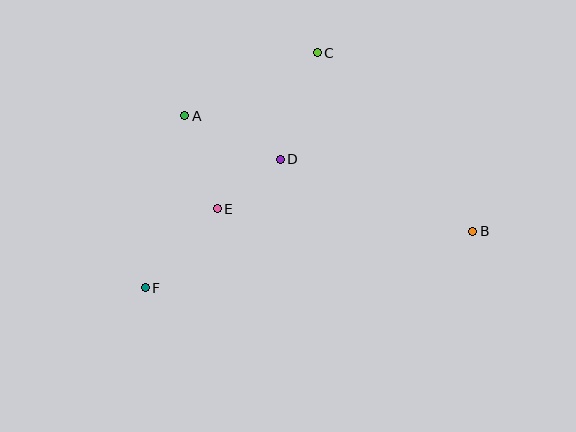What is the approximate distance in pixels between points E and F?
The distance between E and F is approximately 107 pixels.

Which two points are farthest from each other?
Points B and F are farthest from each other.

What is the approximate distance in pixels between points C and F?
The distance between C and F is approximately 291 pixels.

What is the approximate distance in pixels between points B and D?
The distance between B and D is approximately 206 pixels.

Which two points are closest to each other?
Points D and E are closest to each other.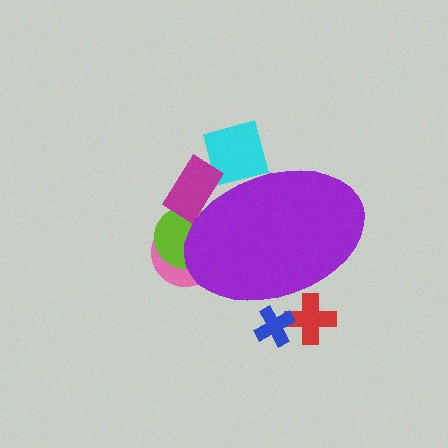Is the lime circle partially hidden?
Yes, the lime circle is partially hidden behind the purple ellipse.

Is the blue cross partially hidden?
Yes, the blue cross is partially hidden behind the purple ellipse.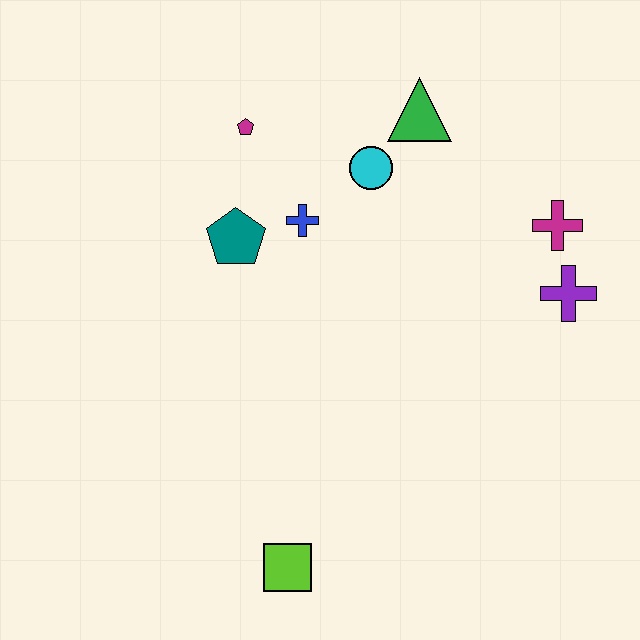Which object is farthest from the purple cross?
The lime square is farthest from the purple cross.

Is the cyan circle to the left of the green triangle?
Yes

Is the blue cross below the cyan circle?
Yes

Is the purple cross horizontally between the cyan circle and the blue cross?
No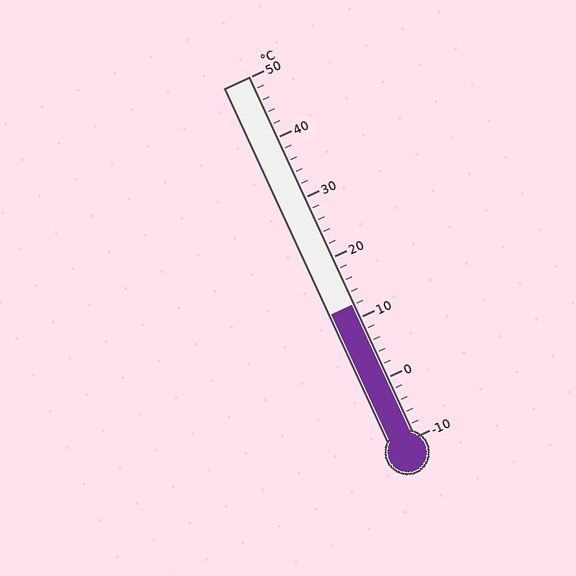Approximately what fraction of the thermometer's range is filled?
The thermometer is filled to approximately 35% of its range.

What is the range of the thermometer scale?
The thermometer scale ranges from -10°C to 50°C.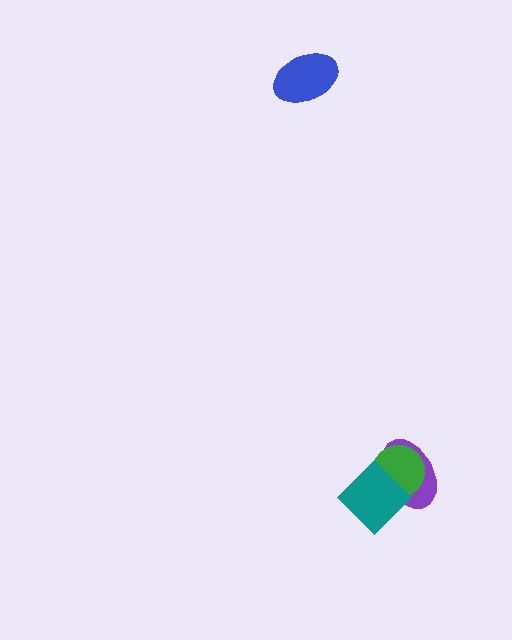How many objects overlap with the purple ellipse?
2 objects overlap with the purple ellipse.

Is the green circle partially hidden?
Yes, it is partially covered by another shape.